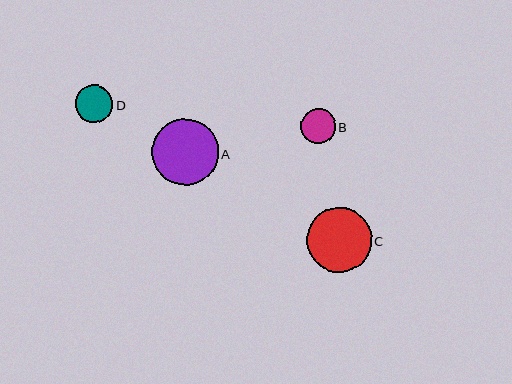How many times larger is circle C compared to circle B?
Circle C is approximately 1.8 times the size of circle B.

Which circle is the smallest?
Circle B is the smallest with a size of approximately 35 pixels.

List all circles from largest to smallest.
From largest to smallest: A, C, D, B.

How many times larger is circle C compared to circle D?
Circle C is approximately 1.7 times the size of circle D.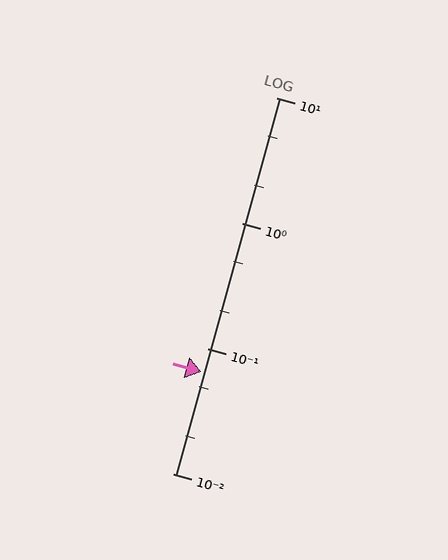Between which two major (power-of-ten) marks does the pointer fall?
The pointer is between 0.01 and 0.1.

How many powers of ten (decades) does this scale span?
The scale spans 3 decades, from 0.01 to 10.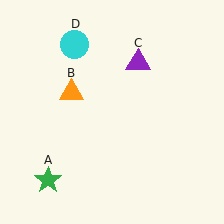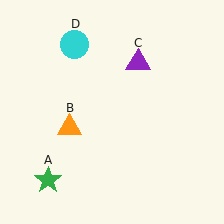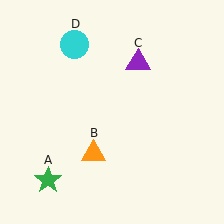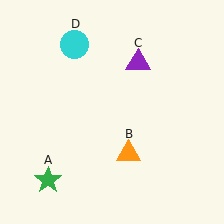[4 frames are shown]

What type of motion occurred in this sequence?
The orange triangle (object B) rotated counterclockwise around the center of the scene.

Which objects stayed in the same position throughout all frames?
Green star (object A) and purple triangle (object C) and cyan circle (object D) remained stationary.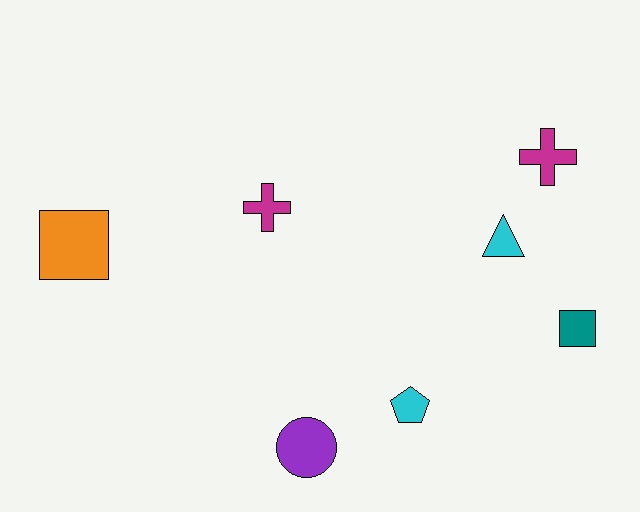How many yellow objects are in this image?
There are no yellow objects.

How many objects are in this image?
There are 7 objects.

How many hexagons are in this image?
There are no hexagons.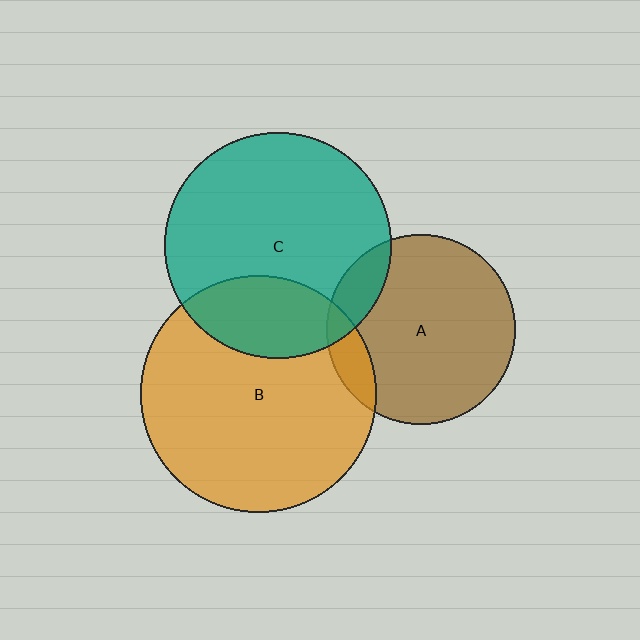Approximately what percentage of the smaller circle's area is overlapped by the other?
Approximately 15%.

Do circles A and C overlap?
Yes.